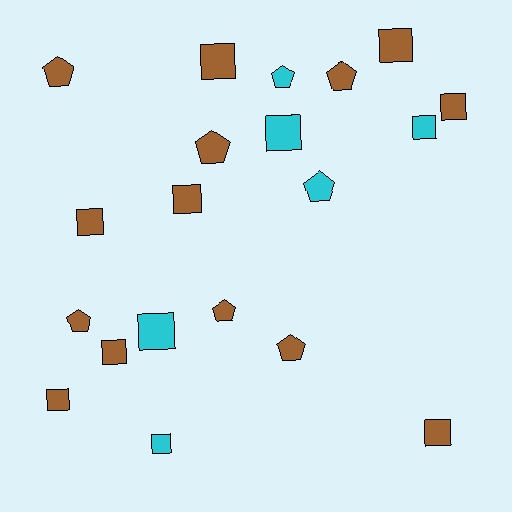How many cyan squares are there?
There are 4 cyan squares.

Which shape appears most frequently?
Square, with 12 objects.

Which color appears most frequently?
Brown, with 14 objects.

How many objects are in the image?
There are 20 objects.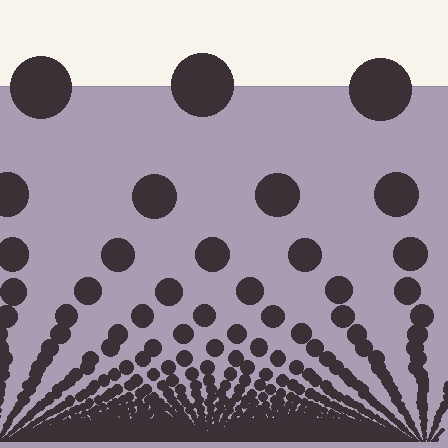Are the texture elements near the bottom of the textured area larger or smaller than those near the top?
Smaller. The gradient is inverted — elements near the bottom are smaller and denser.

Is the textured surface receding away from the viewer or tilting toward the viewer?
The surface appears to tilt toward the viewer. Texture elements get larger and sparser toward the top.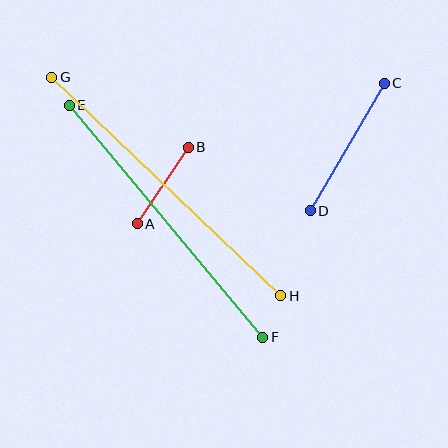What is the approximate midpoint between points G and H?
The midpoint is at approximately (166, 186) pixels.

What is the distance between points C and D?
The distance is approximately 147 pixels.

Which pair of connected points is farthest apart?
Points G and H are farthest apart.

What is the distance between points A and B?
The distance is approximately 92 pixels.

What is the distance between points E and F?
The distance is approximately 302 pixels.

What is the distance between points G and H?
The distance is approximately 317 pixels.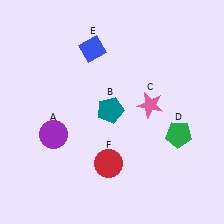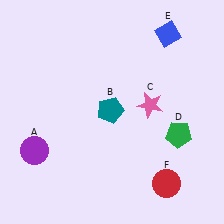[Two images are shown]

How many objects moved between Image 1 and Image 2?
3 objects moved between the two images.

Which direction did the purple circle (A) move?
The purple circle (A) moved left.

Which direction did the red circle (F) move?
The red circle (F) moved right.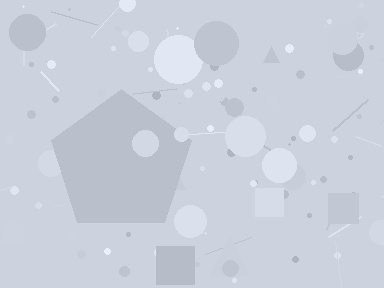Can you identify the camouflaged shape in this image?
The camouflaged shape is a pentagon.